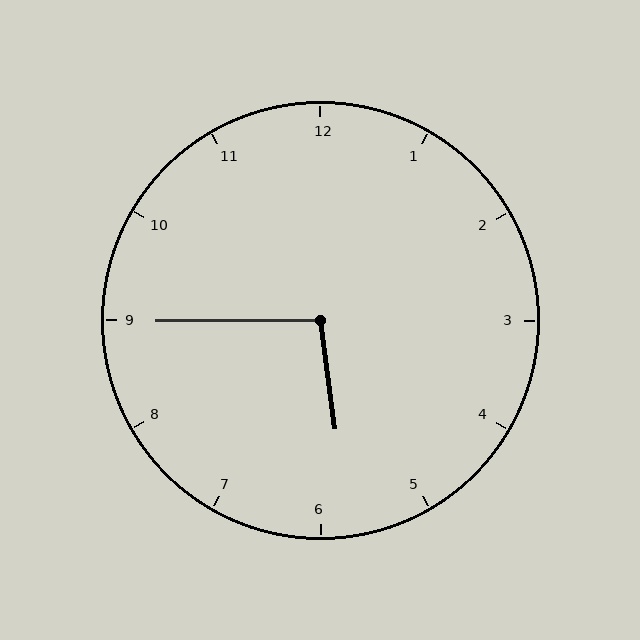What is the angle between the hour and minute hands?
Approximately 98 degrees.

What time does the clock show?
5:45.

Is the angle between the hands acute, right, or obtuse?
It is obtuse.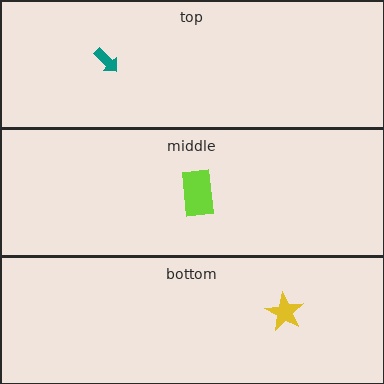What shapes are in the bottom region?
The yellow star.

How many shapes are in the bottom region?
1.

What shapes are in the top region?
The teal arrow.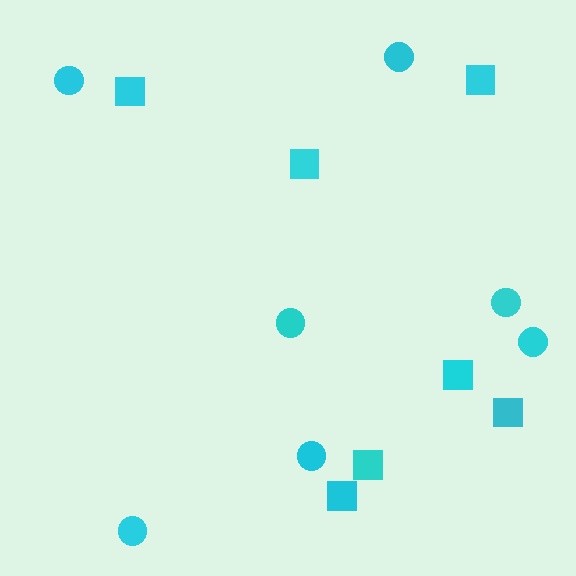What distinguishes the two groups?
There are 2 groups: one group of circles (7) and one group of squares (7).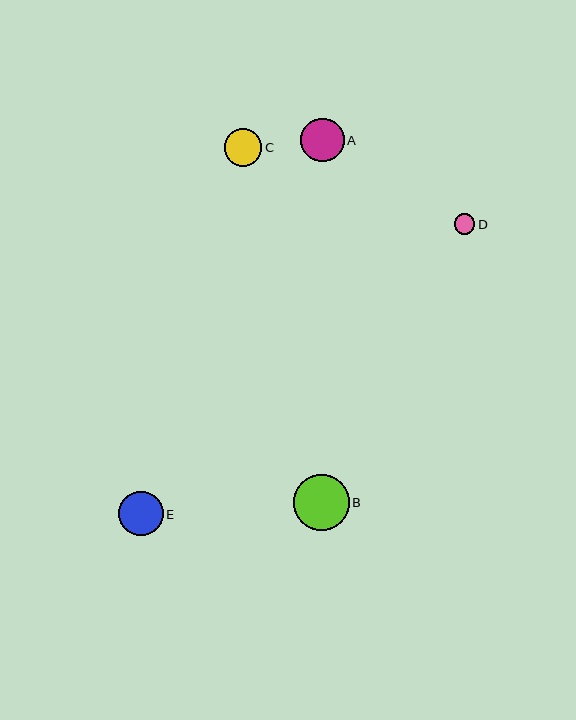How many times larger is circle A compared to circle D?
Circle A is approximately 2.1 times the size of circle D.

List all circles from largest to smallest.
From largest to smallest: B, E, A, C, D.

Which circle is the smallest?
Circle D is the smallest with a size of approximately 21 pixels.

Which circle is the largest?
Circle B is the largest with a size of approximately 56 pixels.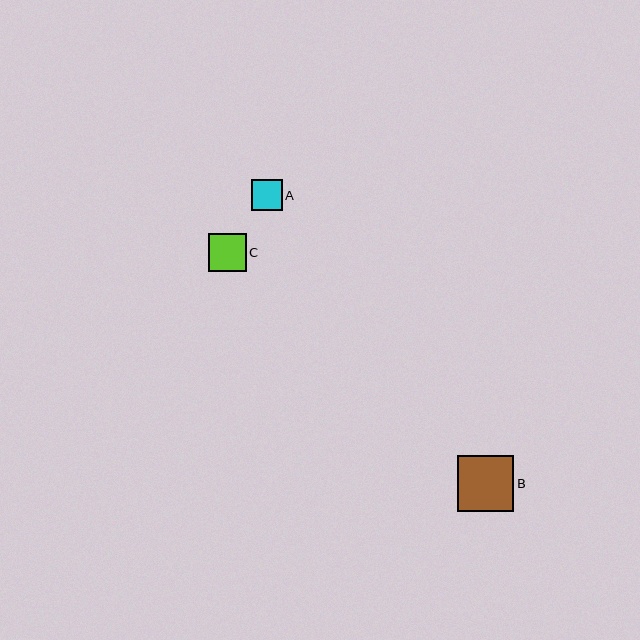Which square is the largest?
Square B is the largest with a size of approximately 56 pixels.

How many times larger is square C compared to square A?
Square C is approximately 1.2 times the size of square A.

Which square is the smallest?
Square A is the smallest with a size of approximately 31 pixels.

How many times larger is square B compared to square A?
Square B is approximately 1.8 times the size of square A.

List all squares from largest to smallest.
From largest to smallest: B, C, A.